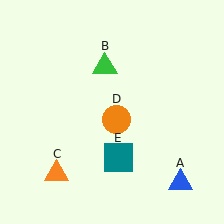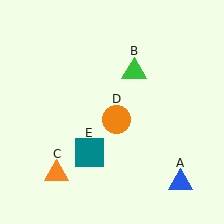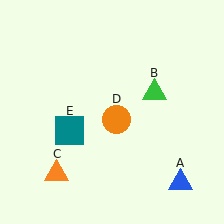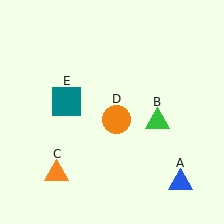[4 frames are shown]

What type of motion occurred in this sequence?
The green triangle (object B), teal square (object E) rotated clockwise around the center of the scene.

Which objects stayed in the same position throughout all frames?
Blue triangle (object A) and orange triangle (object C) and orange circle (object D) remained stationary.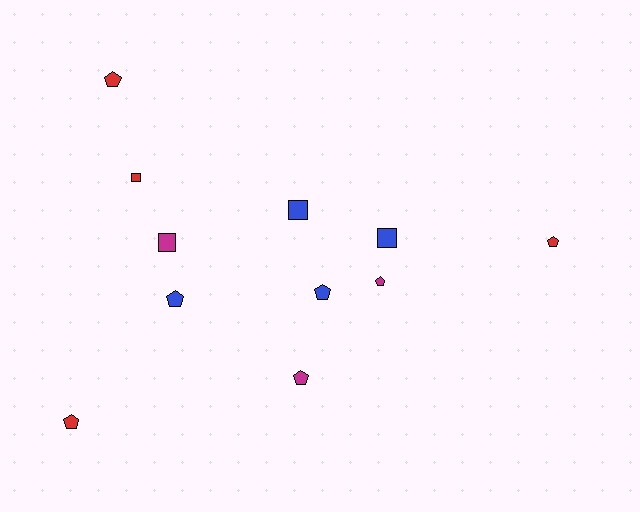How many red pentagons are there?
There are 3 red pentagons.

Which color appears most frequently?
Red, with 4 objects.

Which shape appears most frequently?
Pentagon, with 7 objects.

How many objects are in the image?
There are 11 objects.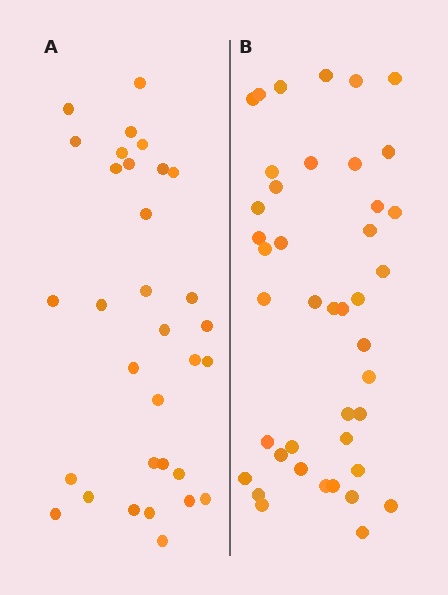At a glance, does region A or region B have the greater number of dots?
Region B (the right region) has more dots.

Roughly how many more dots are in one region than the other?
Region B has roughly 10 or so more dots than region A.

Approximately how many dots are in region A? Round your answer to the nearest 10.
About 30 dots. (The exact count is 32, which rounds to 30.)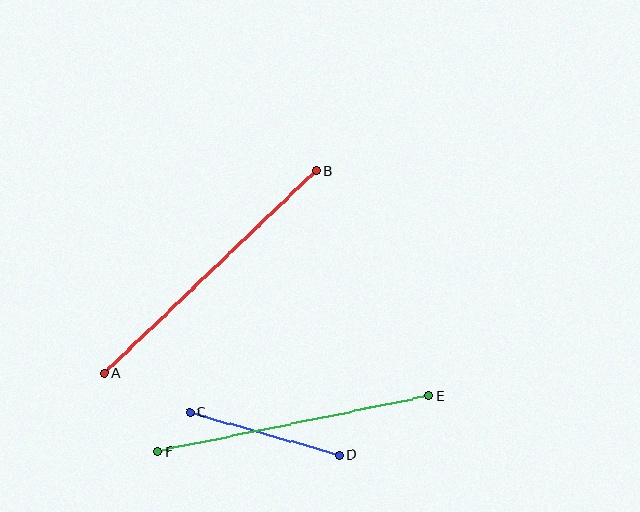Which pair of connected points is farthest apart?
Points A and B are farthest apart.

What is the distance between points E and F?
The distance is approximately 277 pixels.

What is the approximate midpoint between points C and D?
The midpoint is at approximately (265, 434) pixels.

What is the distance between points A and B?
The distance is approximately 292 pixels.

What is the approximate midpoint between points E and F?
The midpoint is at approximately (293, 424) pixels.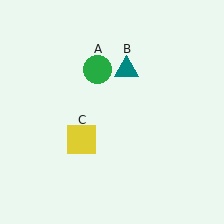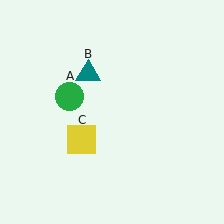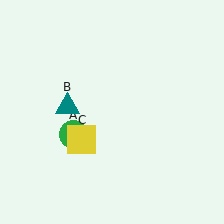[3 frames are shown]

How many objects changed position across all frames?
2 objects changed position: green circle (object A), teal triangle (object B).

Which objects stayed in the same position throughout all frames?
Yellow square (object C) remained stationary.